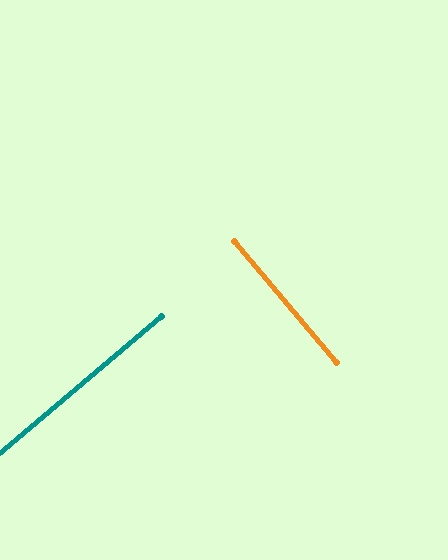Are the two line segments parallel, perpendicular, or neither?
Perpendicular — they meet at approximately 90°.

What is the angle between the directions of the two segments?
Approximately 90 degrees.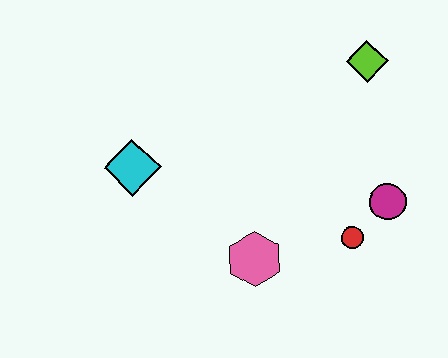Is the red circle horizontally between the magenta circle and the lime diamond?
No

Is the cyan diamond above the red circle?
Yes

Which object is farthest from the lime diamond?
The cyan diamond is farthest from the lime diamond.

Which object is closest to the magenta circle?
The red circle is closest to the magenta circle.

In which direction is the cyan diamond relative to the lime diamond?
The cyan diamond is to the left of the lime diamond.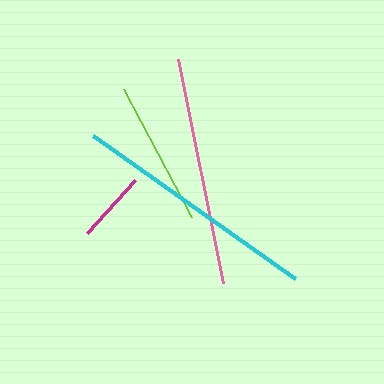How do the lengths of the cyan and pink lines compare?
The cyan and pink lines are approximately the same length.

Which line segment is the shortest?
The magenta line is the shortest at approximately 72 pixels.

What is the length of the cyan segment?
The cyan segment is approximately 247 pixels long.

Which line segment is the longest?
The cyan line is the longest at approximately 247 pixels.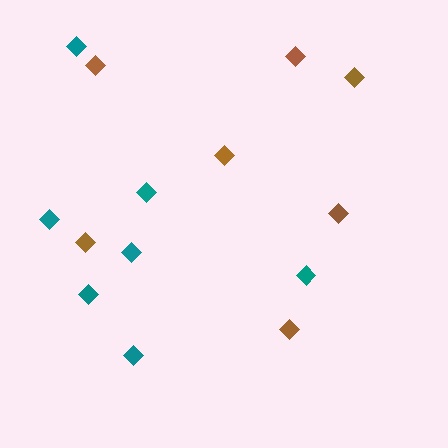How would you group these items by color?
There are 2 groups: one group of teal diamonds (7) and one group of brown diamonds (7).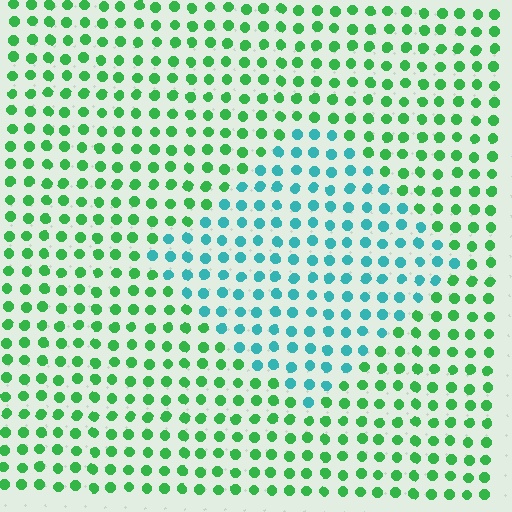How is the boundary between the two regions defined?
The boundary is defined purely by a slight shift in hue (about 50 degrees). Spacing, size, and orientation are identical on both sides.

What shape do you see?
I see a diamond.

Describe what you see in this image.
The image is filled with small green elements in a uniform arrangement. A diamond-shaped region is visible where the elements are tinted to a slightly different hue, forming a subtle color boundary.